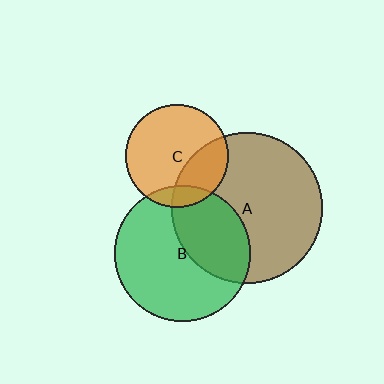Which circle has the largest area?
Circle A (brown).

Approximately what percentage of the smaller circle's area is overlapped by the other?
Approximately 35%.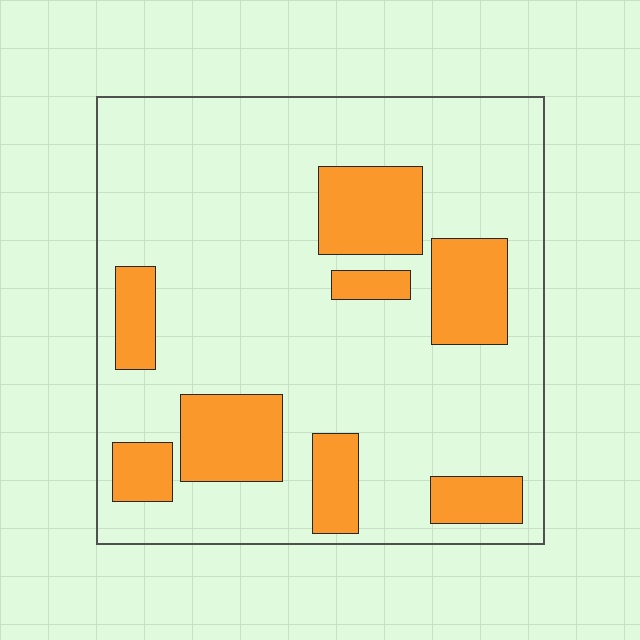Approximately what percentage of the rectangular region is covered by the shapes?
Approximately 25%.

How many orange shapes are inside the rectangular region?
8.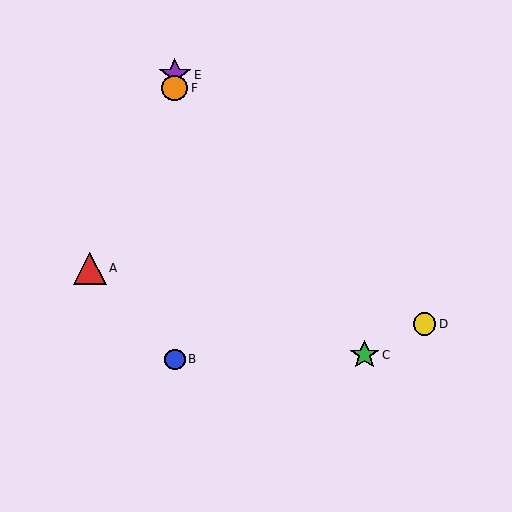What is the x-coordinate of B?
Object B is at x≈175.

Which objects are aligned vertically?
Objects B, E, F are aligned vertically.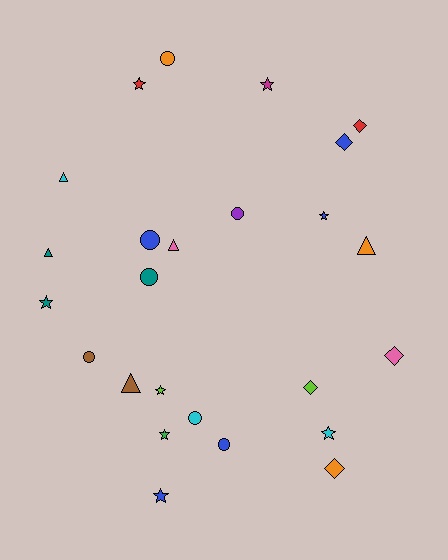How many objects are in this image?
There are 25 objects.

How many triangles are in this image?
There are 5 triangles.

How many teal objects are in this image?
There are 3 teal objects.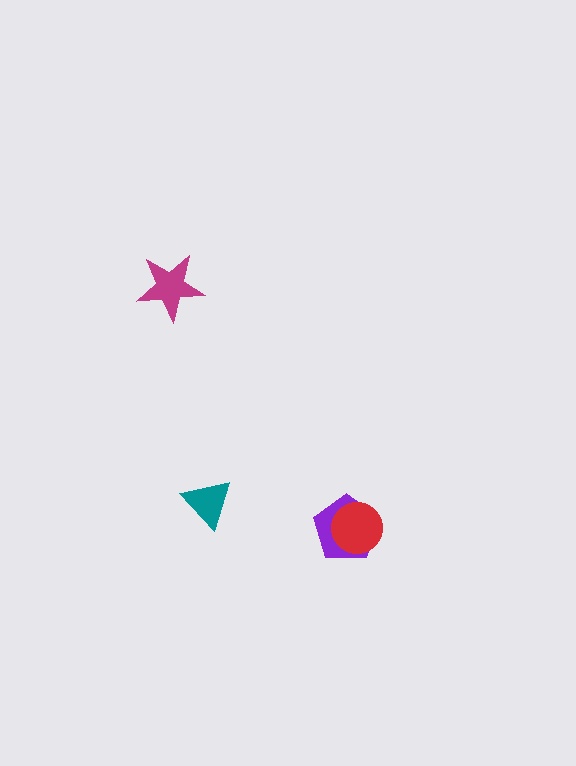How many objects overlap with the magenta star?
0 objects overlap with the magenta star.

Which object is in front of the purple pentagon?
The red circle is in front of the purple pentagon.